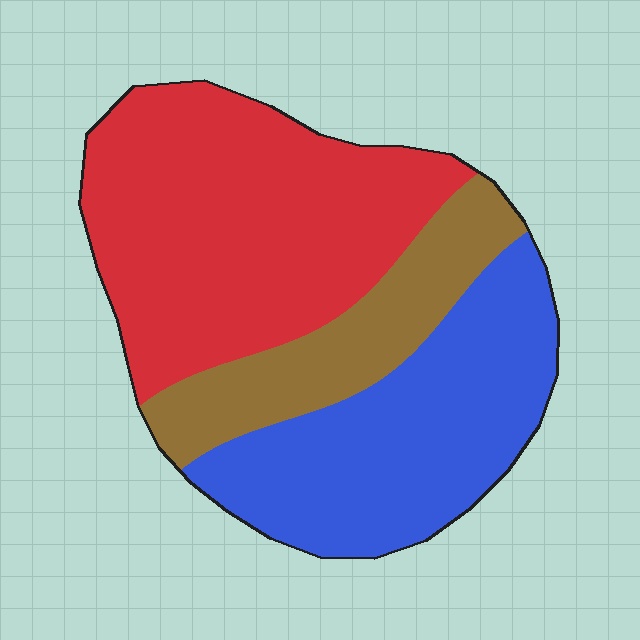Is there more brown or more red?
Red.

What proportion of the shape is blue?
Blue covers roughly 35% of the shape.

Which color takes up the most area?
Red, at roughly 45%.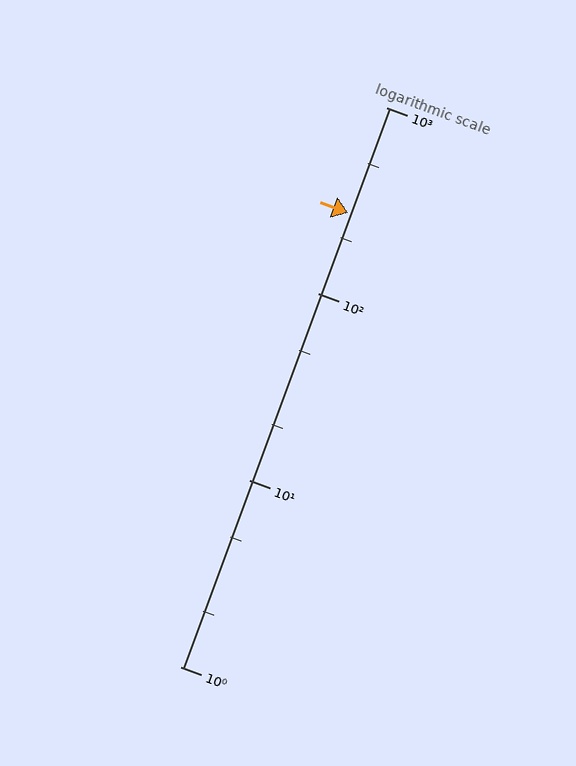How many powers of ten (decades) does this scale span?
The scale spans 3 decades, from 1 to 1000.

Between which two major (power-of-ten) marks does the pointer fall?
The pointer is between 100 and 1000.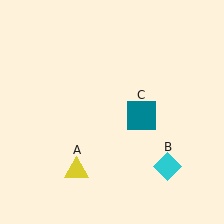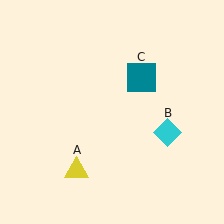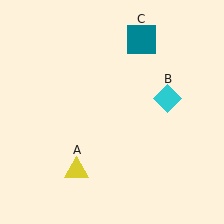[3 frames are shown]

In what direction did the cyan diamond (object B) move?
The cyan diamond (object B) moved up.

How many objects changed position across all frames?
2 objects changed position: cyan diamond (object B), teal square (object C).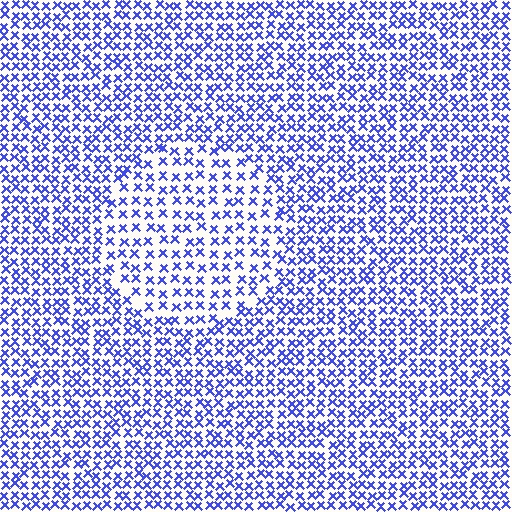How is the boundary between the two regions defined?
The boundary is defined by a change in element density (approximately 1.6x ratio). All elements are the same color, size, and shape.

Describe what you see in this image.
The image contains small blue elements arranged at two different densities. A circle-shaped region is visible where the elements are less densely packed than the surrounding area.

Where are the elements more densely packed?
The elements are more densely packed outside the circle boundary.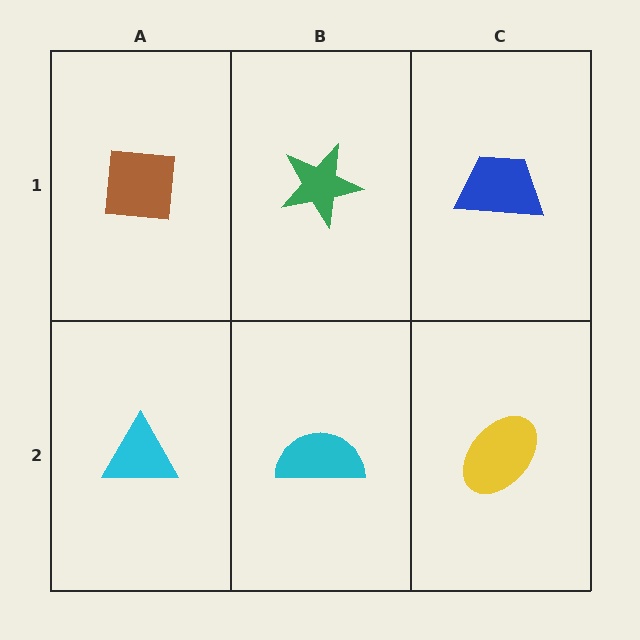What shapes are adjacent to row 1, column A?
A cyan triangle (row 2, column A), a green star (row 1, column B).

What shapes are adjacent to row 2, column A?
A brown square (row 1, column A), a cyan semicircle (row 2, column B).